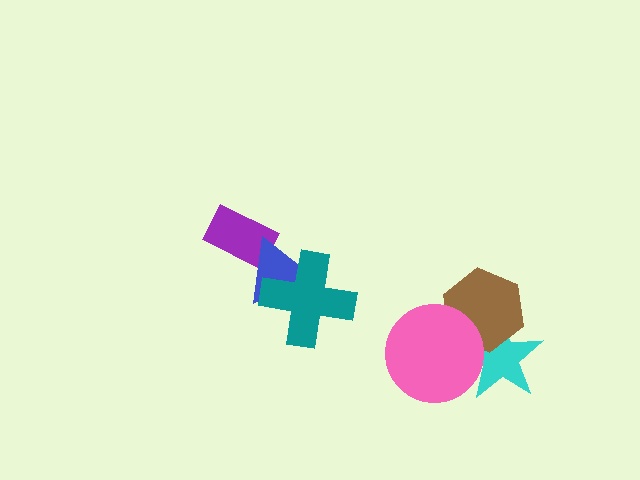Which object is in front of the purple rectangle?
The blue triangle is in front of the purple rectangle.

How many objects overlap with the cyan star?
2 objects overlap with the cyan star.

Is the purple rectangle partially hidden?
Yes, it is partially covered by another shape.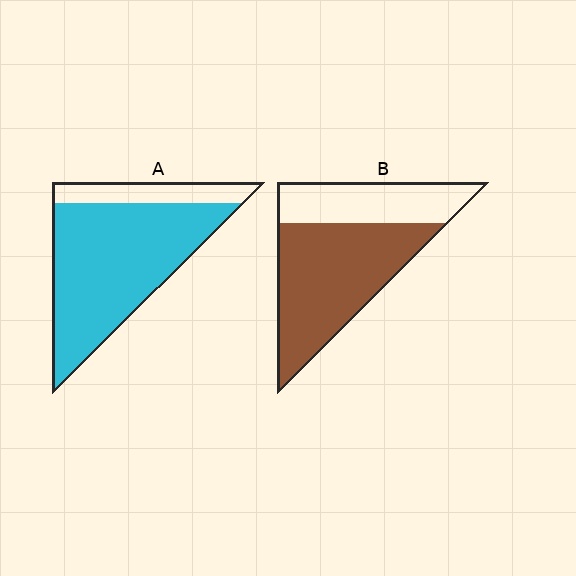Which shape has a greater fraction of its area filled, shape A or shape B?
Shape A.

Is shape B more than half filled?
Yes.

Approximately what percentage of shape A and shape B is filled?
A is approximately 80% and B is approximately 65%.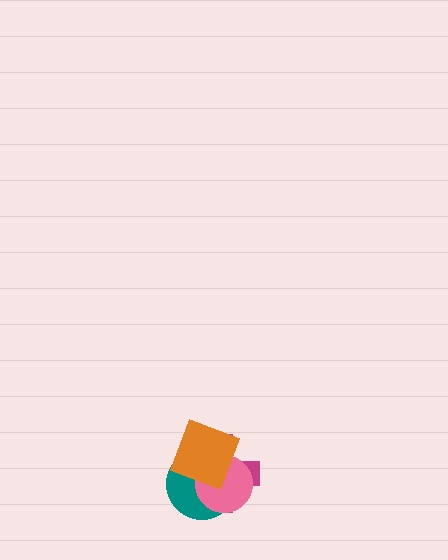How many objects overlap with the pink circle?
3 objects overlap with the pink circle.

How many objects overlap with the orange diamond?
3 objects overlap with the orange diamond.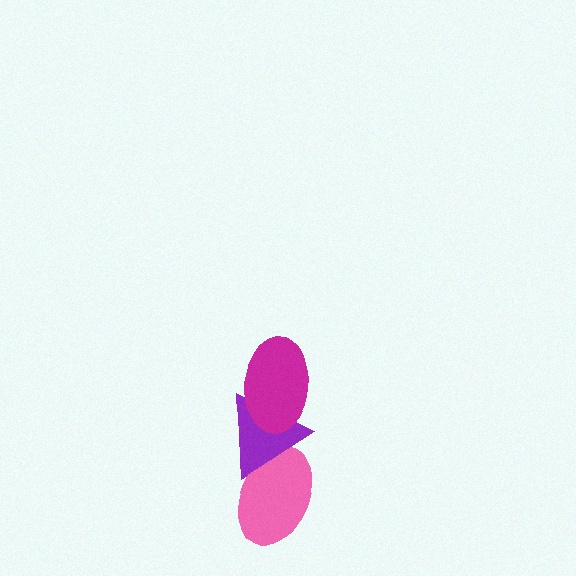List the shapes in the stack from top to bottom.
From top to bottom: the magenta ellipse, the purple triangle, the pink ellipse.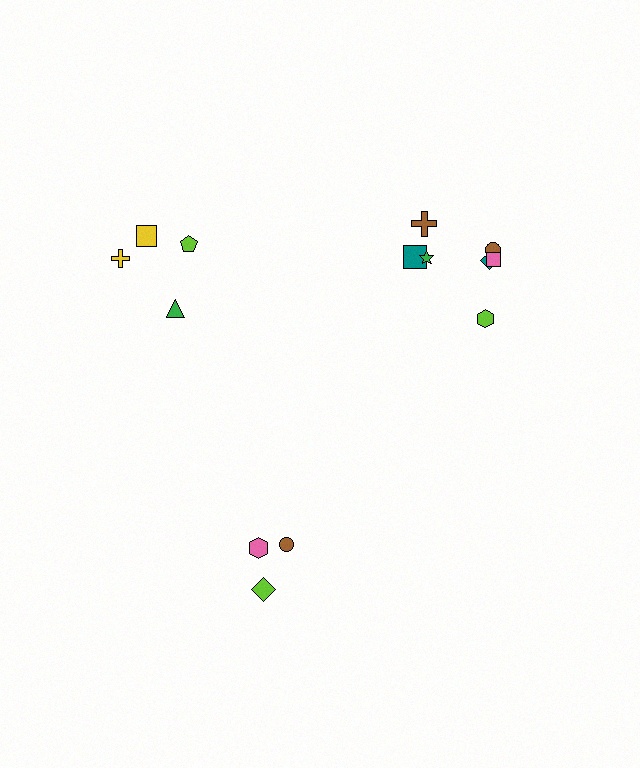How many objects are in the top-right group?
There are 7 objects.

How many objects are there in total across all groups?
There are 14 objects.